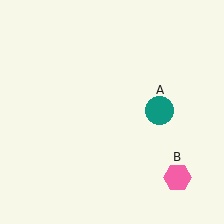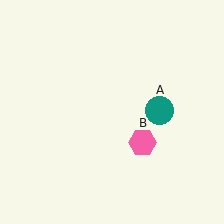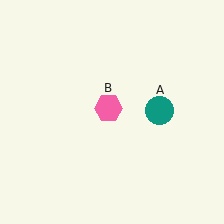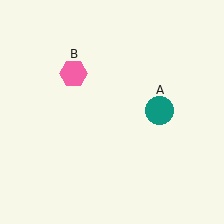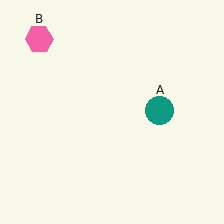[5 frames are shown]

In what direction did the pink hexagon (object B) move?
The pink hexagon (object B) moved up and to the left.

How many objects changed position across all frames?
1 object changed position: pink hexagon (object B).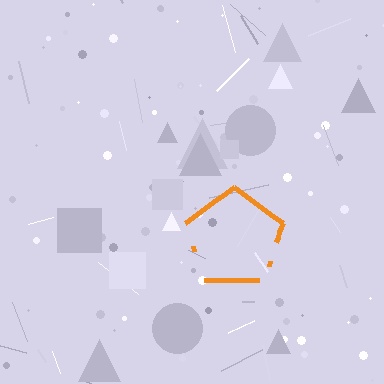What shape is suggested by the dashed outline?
The dashed outline suggests a pentagon.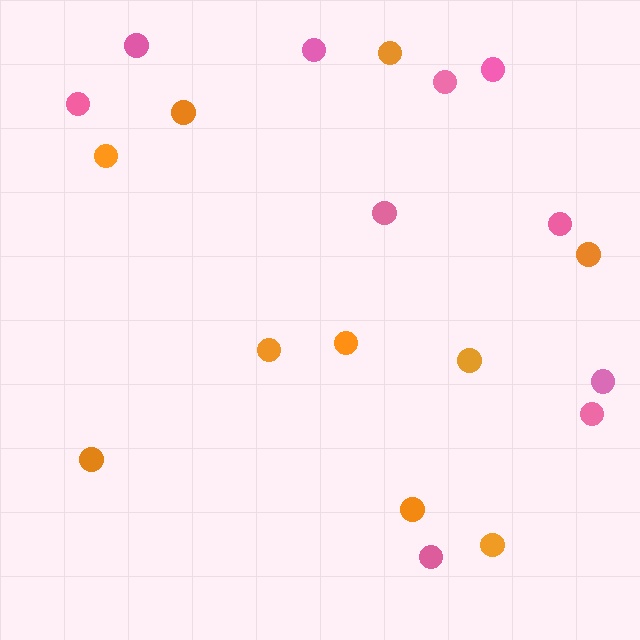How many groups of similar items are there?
There are 2 groups: one group of pink circles (10) and one group of orange circles (10).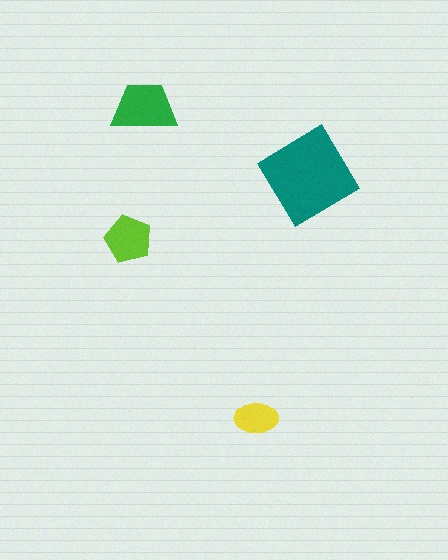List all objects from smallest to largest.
The yellow ellipse, the lime pentagon, the green trapezoid, the teal diamond.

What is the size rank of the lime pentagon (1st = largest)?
3rd.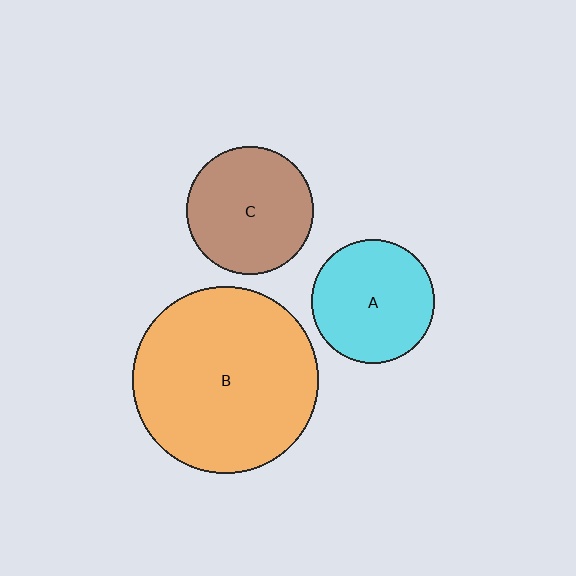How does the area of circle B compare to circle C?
Approximately 2.2 times.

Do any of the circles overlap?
No, none of the circles overlap.